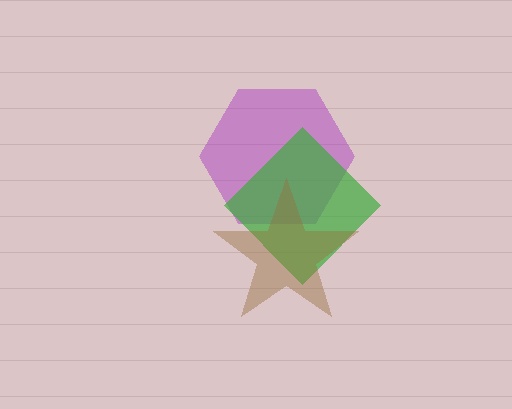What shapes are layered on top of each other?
The layered shapes are: a purple hexagon, a green diamond, a brown star.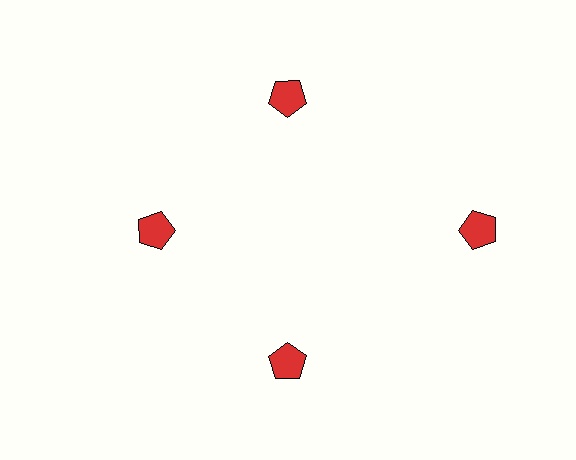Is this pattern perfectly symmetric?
No. The 4 red pentagons are arranged in a ring, but one element near the 3 o'clock position is pushed outward from the center, breaking the 4-fold rotational symmetry.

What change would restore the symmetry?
The symmetry would be restored by moving it inward, back onto the ring so that all 4 pentagons sit at equal angles and equal distance from the center.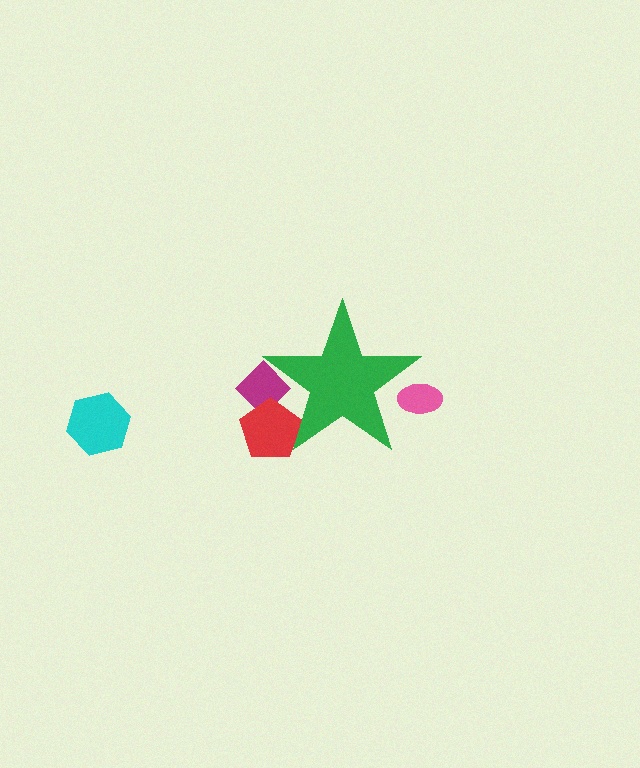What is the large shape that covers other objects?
A green star.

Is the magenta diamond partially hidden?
Yes, the magenta diamond is partially hidden behind the green star.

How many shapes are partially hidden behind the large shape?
3 shapes are partially hidden.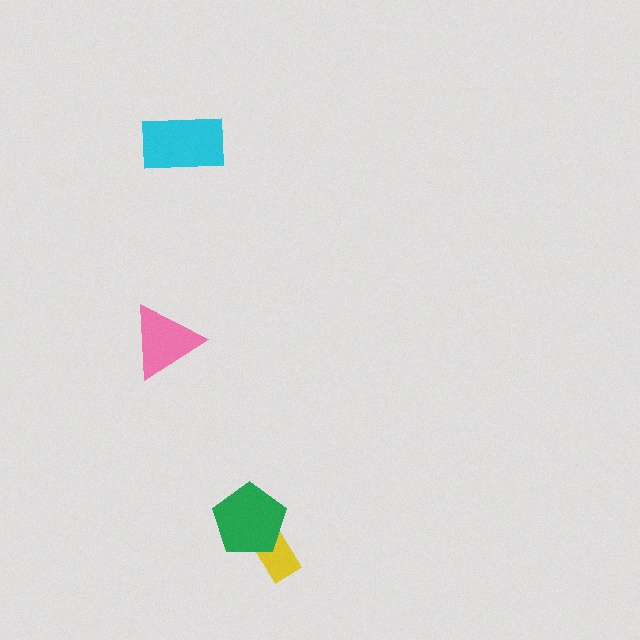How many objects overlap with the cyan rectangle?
0 objects overlap with the cyan rectangle.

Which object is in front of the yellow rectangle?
The green pentagon is in front of the yellow rectangle.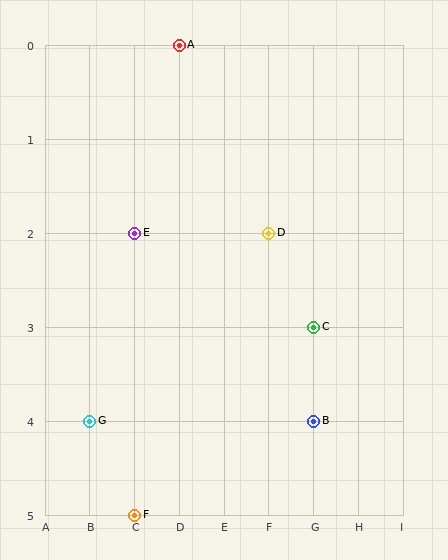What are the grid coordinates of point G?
Point G is at grid coordinates (B, 4).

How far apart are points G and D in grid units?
Points G and D are 4 columns and 2 rows apart (about 4.5 grid units diagonally).